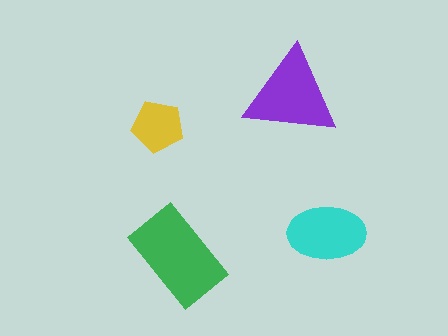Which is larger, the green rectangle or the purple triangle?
The green rectangle.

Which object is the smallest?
The yellow pentagon.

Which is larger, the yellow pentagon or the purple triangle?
The purple triangle.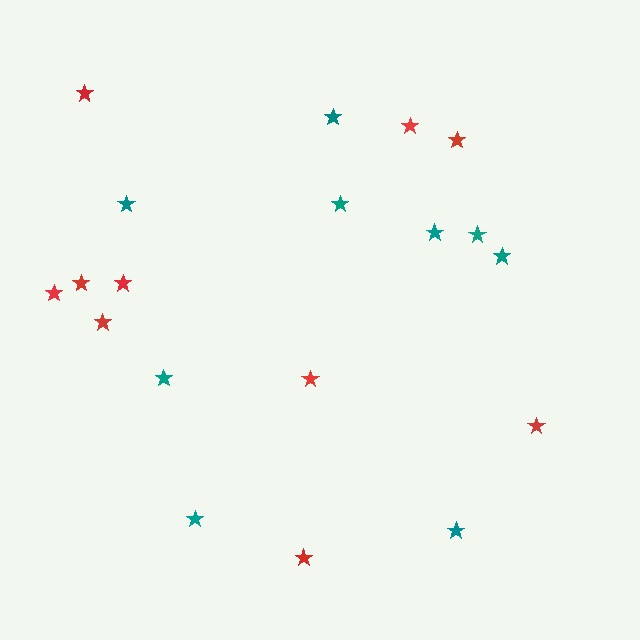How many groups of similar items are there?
There are 2 groups: one group of red stars (10) and one group of teal stars (9).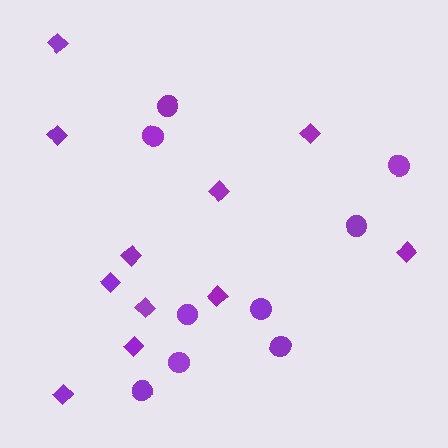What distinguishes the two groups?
There are 2 groups: one group of diamonds (11) and one group of circles (9).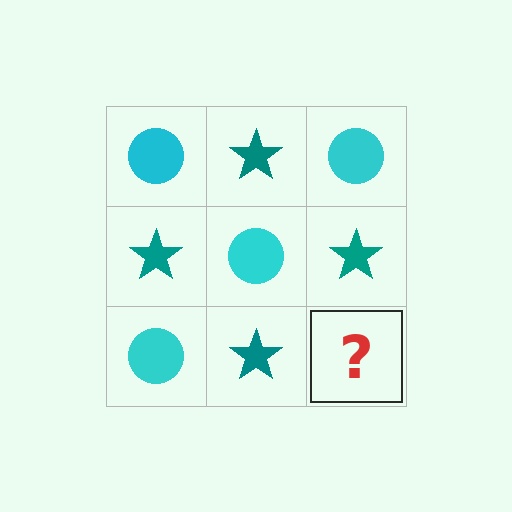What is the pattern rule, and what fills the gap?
The rule is that it alternates cyan circle and teal star in a checkerboard pattern. The gap should be filled with a cyan circle.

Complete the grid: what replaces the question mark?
The question mark should be replaced with a cyan circle.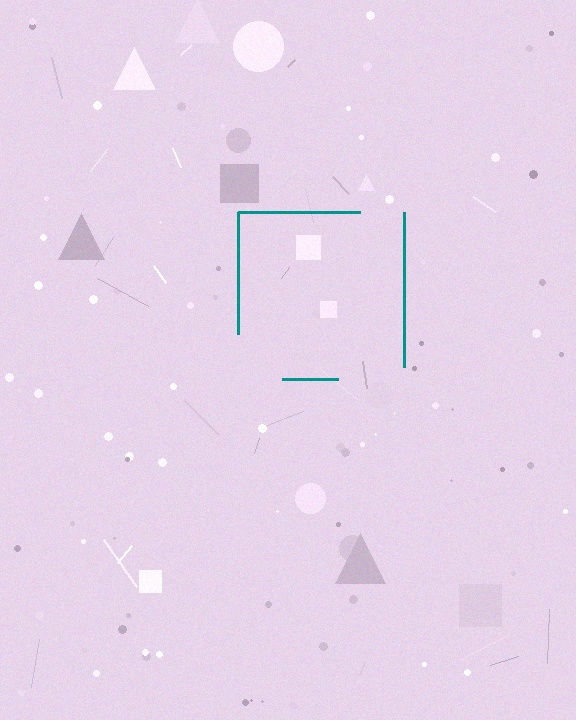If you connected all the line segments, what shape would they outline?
They would outline a square.